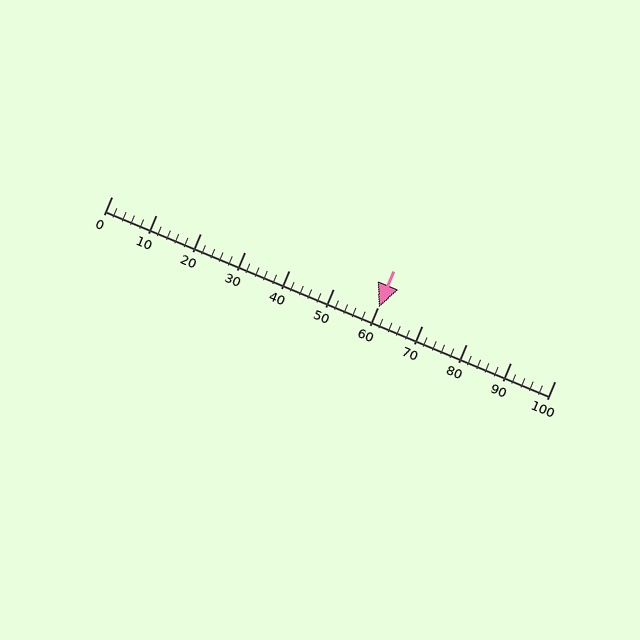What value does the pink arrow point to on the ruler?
The pink arrow points to approximately 60.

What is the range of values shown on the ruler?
The ruler shows values from 0 to 100.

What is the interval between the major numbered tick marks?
The major tick marks are spaced 10 units apart.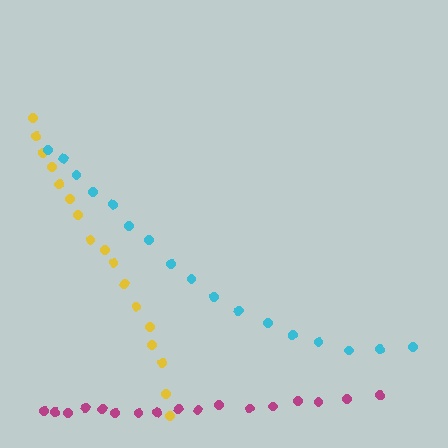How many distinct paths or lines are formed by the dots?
There are 3 distinct paths.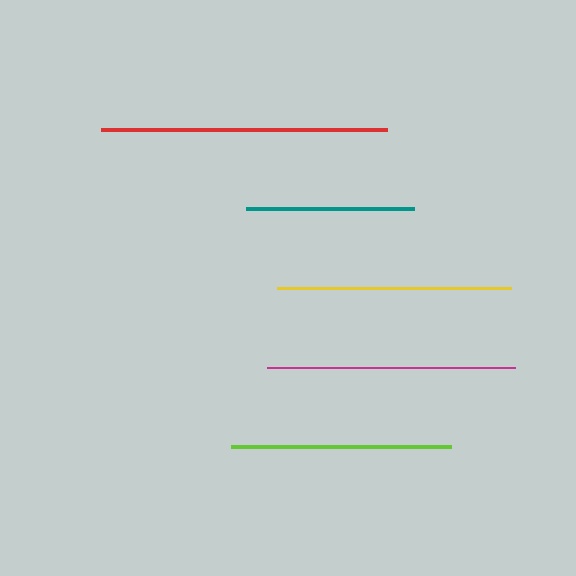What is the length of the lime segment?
The lime segment is approximately 220 pixels long.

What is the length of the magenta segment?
The magenta segment is approximately 248 pixels long.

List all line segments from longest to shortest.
From longest to shortest: red, magenta, yellow, lime, teal.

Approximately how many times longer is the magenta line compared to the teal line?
The magenta line is approximately 1.5 times the length of the teal line.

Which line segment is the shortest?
The teal line is the shortest at approximately 168 pixels.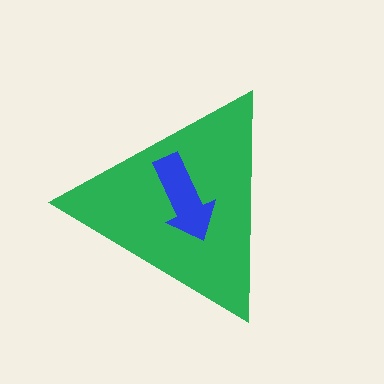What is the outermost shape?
The green triangle.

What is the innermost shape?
The blue arrow.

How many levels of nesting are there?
2.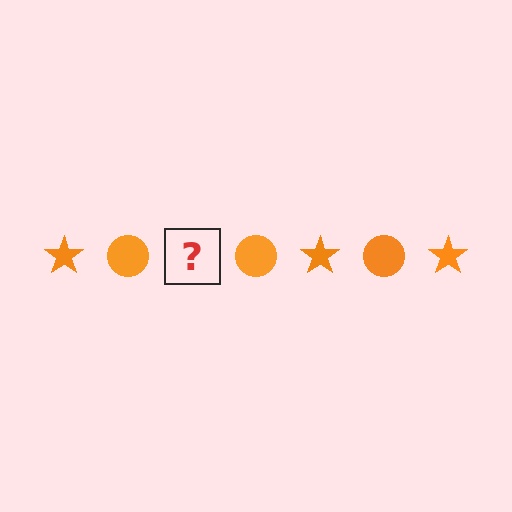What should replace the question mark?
The question mark should be replaced with an orange star.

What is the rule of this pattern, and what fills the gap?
The rule is that the pattern cycles through star, circle shapes in orange. The gap should be filled with an orange star.